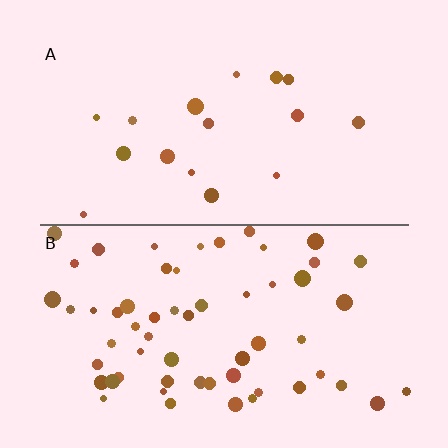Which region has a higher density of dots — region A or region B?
B (the bottom).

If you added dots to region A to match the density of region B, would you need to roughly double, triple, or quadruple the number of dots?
Approximately quadruple.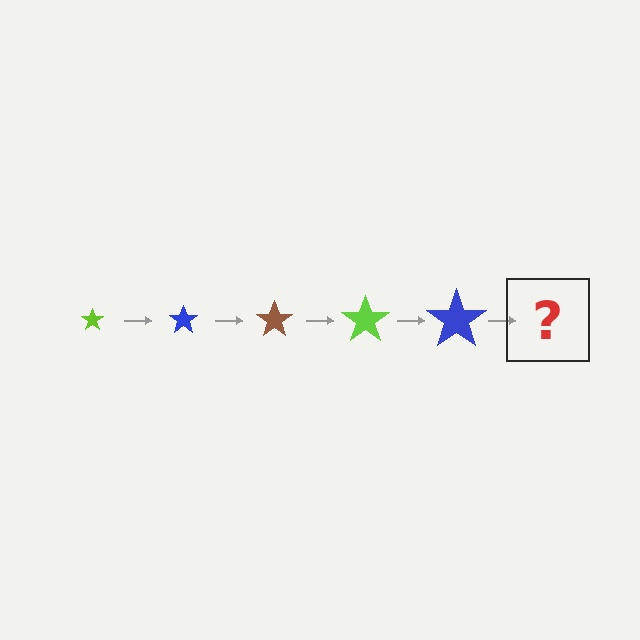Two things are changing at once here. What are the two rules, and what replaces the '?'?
The two rules are that the star grows larger each step and the color cycles through lime, blue, and brown. The '?' should be a brown star, larger than the previous one.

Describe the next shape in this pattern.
It should be a brown star, larger than the previous one.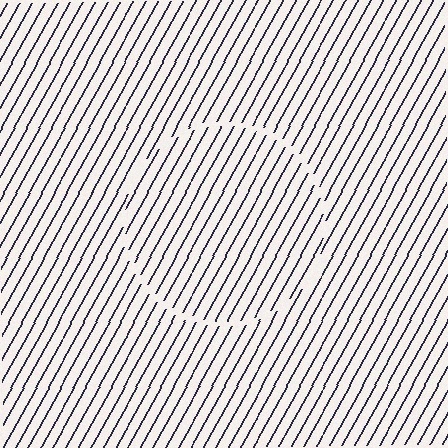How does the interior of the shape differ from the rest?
The interior of the shape contains the same grating, shifted by half a period — the contour is defined by the phase discontinuity where line-ends from the inner and outer gratings abut.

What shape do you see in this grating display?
An illusory circle. The interior of the shape contains the same grating, shifted by half a period — the contour is defined by the phase discontinuity where line-ends from the inner and outer gratings abut.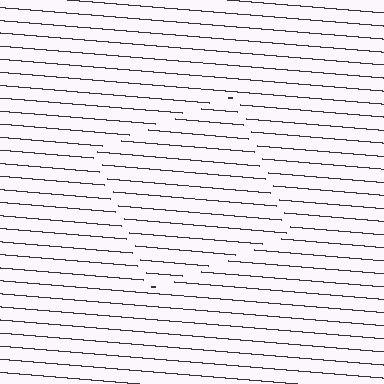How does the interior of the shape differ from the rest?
The interior of the shape contains the same grating, shifted by half a period — the contour is defined by the phase discontinuity where line-ends from the inner and outer gratings abut.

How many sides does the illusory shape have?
4 sides — the line-ends trace a square.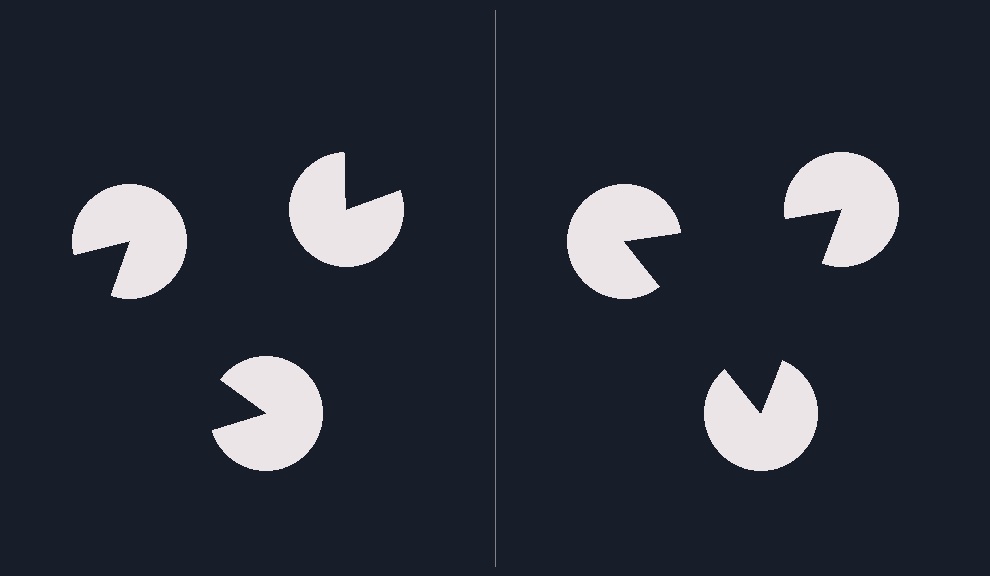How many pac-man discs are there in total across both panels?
6 — 3 on each side.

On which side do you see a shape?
An illusory triangle appears on the right side. On the left side the wedge cuts are rotated, so no coherent shape forms.